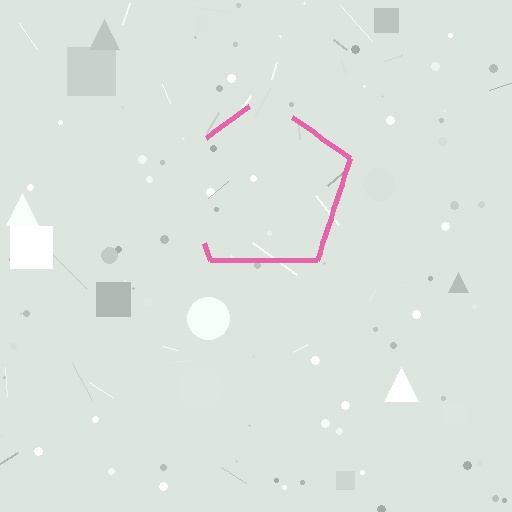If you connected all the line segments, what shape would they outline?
They would outline a pentagon.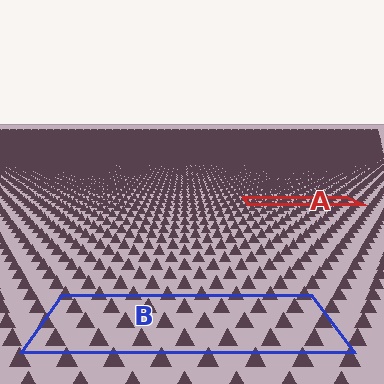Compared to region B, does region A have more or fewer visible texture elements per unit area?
Region A has more texture elements per unit area — they are packed more densely because it is farther away.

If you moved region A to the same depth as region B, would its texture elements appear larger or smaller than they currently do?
They would appear larger. At a closer depth, the same texture elements are projected at a bigger on-screen size.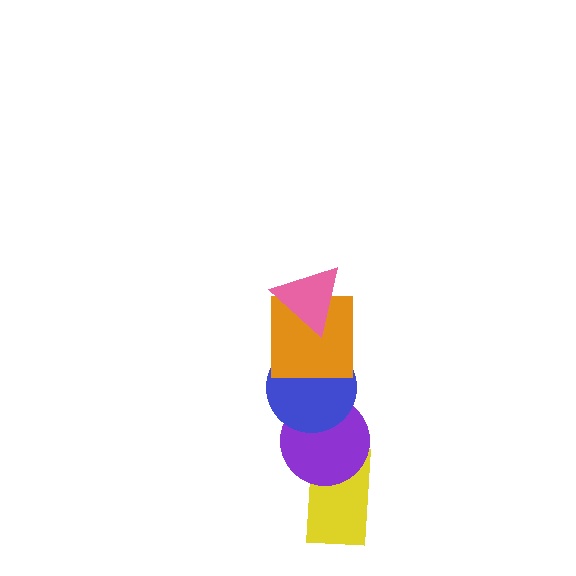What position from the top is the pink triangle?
The pink triangle is 1st from the top.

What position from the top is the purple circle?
The purple circle is 4th from the top.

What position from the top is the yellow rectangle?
The yellow rectangle is 5th from the top.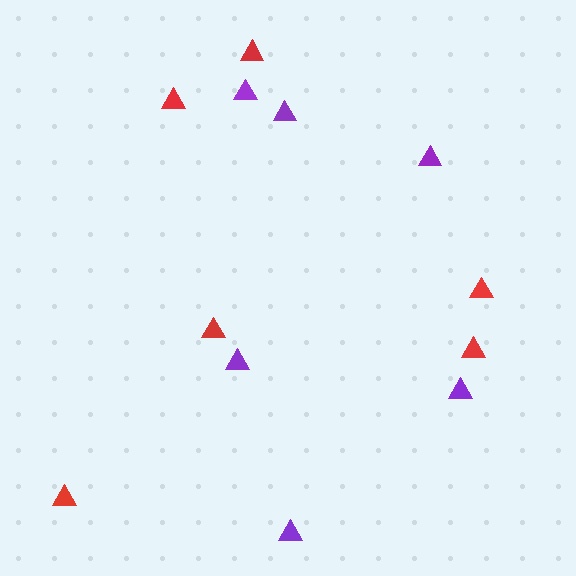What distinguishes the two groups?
There are 2 groups: one group of red triangles (6) and one group of purple triangles (6).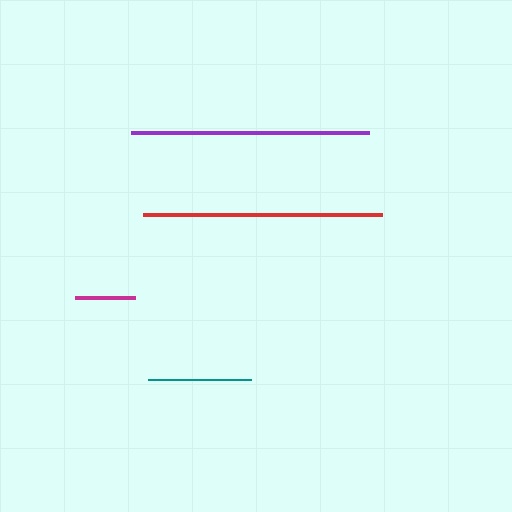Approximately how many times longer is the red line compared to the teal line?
The red line is approximately 2.3 times the length of the teal line.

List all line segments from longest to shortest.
From longest to shortest: red, purple, teal, magenta.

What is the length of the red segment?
The red segment is approximately 239 pixels long.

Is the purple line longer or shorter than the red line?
The red line is longer than the purple line.